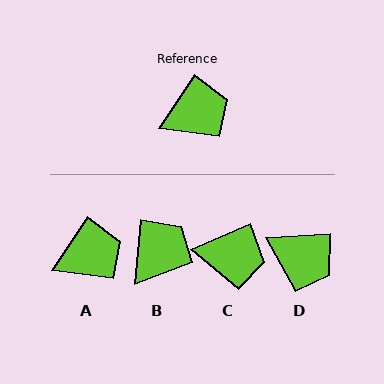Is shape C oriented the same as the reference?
No, it is off by about 33 degrees.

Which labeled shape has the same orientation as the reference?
A.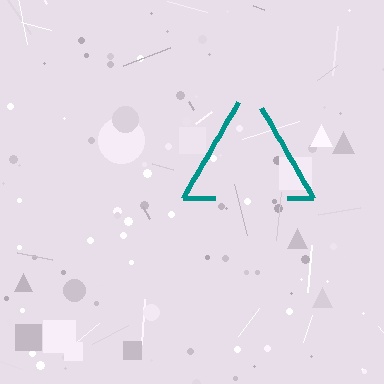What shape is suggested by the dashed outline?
The dashed outline suggests a triangle.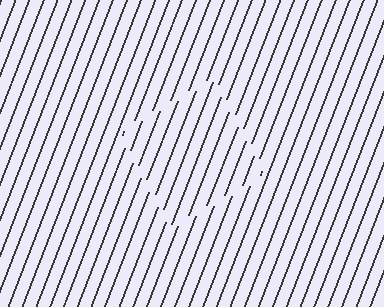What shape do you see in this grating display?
An illusory square. The interior of the shape contains the same grating, shifted by half a period — the contour is defined by the phase discontinuity where line-ends from the inner and outer gratings abut.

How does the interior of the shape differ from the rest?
The interior of the shape contains the same grating, shifted by half a period — the contour is defined by the phase discontinuity where line-ends from the inner and outer gratings abut.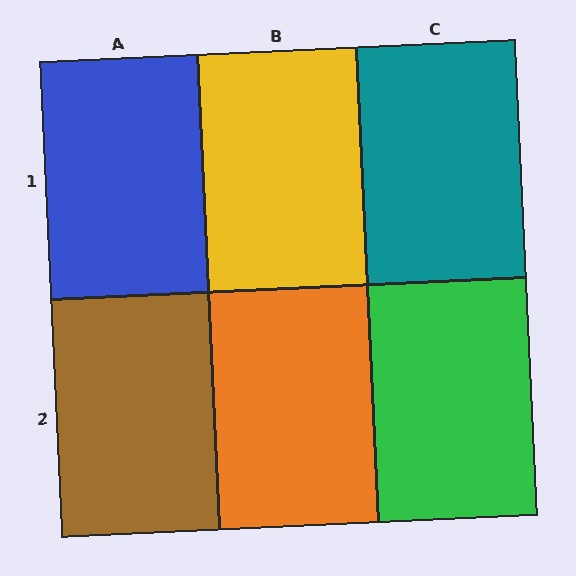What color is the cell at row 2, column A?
Brown.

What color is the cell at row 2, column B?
Orange.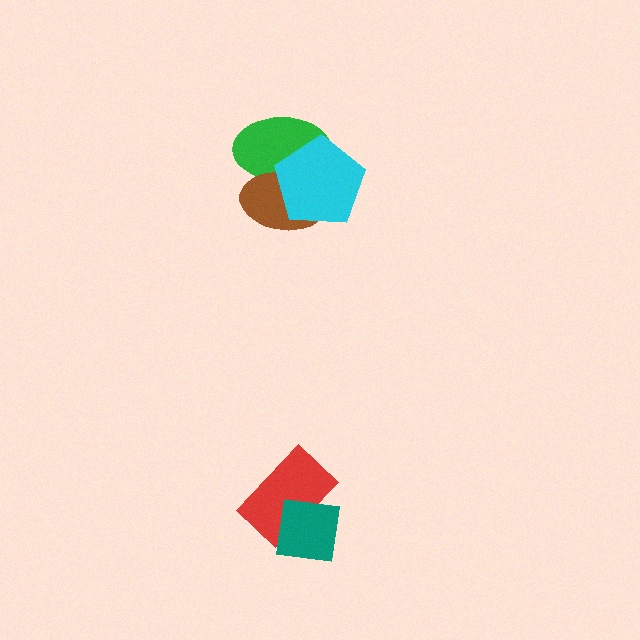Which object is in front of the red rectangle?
The teal square is in front of the red rectangle.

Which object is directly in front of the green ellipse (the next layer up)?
The brown ellipse is directly in front of the green ellipse.